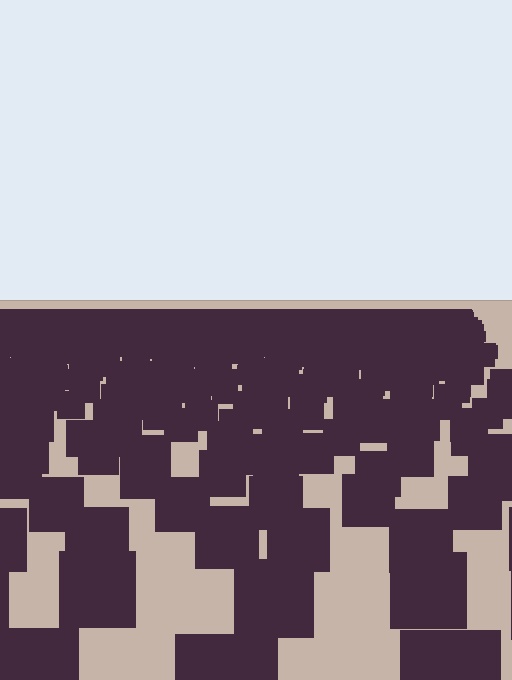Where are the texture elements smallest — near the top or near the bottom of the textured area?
Near the top.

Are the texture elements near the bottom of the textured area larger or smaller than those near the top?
Larger. Near the bottom, elements are closer to the viewer and appear at a bigger on-screen size.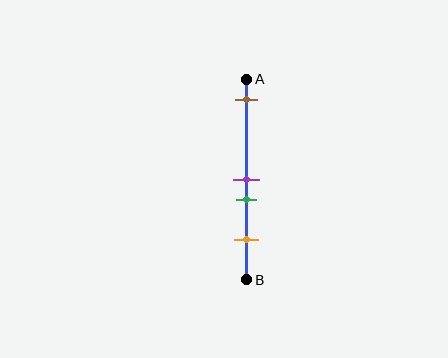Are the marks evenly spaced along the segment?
No, the marks are not evenly spaced.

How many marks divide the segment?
There are 4 marks dividing the segment.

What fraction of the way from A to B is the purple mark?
The purple mark is approximately 50% (0.5) of the way from A to B.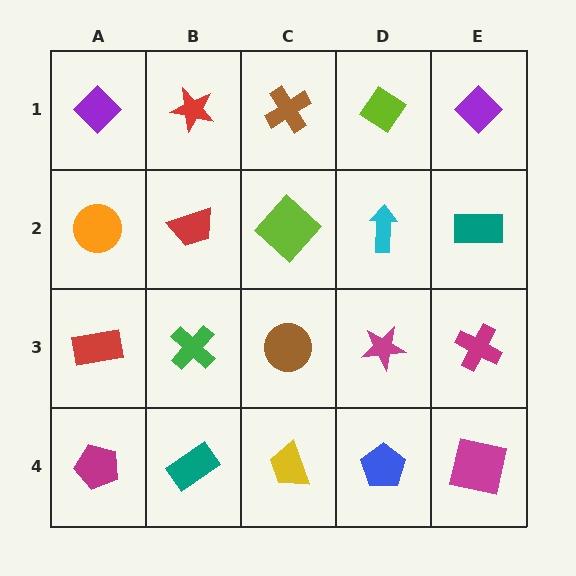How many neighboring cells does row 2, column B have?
4.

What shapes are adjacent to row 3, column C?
A lime diamond (row 2, column C), a yellow trapezoid (row 4, column C), a green cross (row 3, column B), a magenta star (row 3, column D).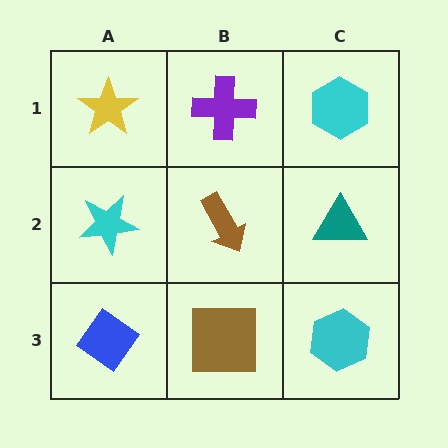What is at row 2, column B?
A brown arrow.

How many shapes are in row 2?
3 shapes.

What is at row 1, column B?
A purple cross.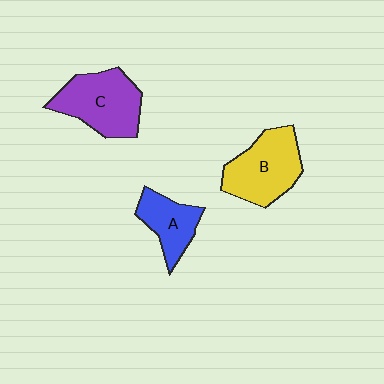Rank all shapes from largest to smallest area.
From largest to smallest: C (purple), B (yellow), A (blue).